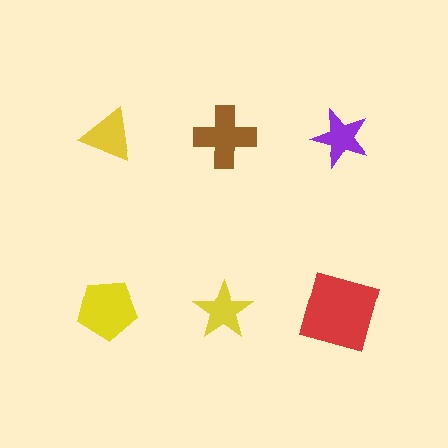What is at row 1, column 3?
A purple star.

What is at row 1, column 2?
A brown cross.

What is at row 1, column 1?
A yellow triangle.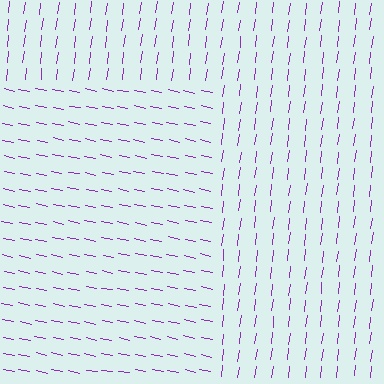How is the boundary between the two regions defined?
The boundary is defined purely by a change in line orientation (approximately 86 degrees difference). All lines are the same color and thickness.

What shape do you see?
I see a rectangle.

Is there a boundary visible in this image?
Yes, there is a texture boundary formed by a change in line orientation.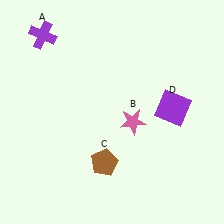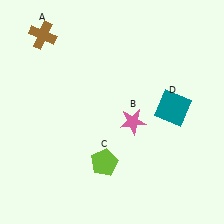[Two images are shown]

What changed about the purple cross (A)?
In Image 1, A is purple. In Image 2, it changed to brown.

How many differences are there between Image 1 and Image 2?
There are 3 differences between the two images.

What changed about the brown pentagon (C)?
In Image 1, C is brown. In Image 2, it changed to lime.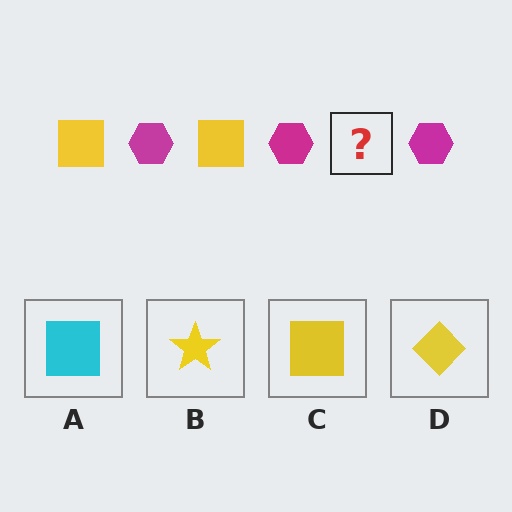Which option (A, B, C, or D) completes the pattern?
C.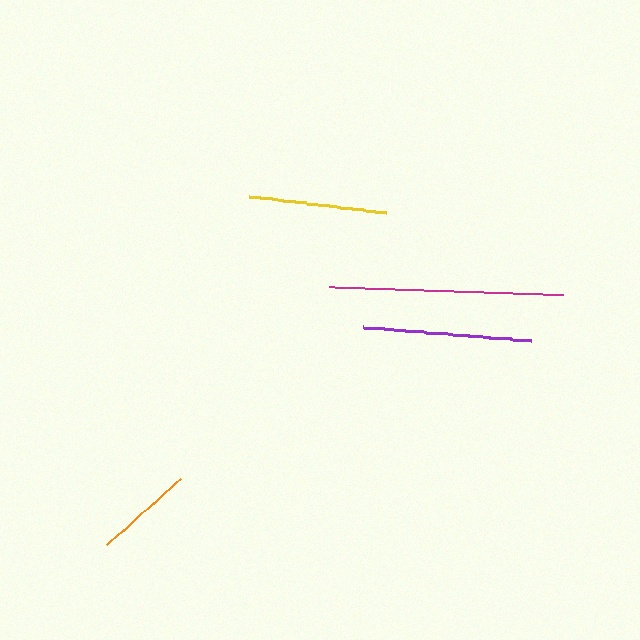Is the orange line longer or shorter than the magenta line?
The magenta line is longer than the orange line.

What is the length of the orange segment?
The orange segment is approximately 98 pixels long.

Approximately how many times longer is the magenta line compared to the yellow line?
The magenta line is approximately 1.7 times the length of the yellow line.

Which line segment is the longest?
The magenta line is the longest at approximately 234 pixels.